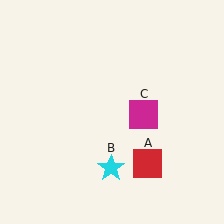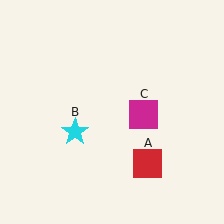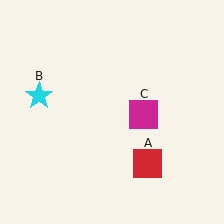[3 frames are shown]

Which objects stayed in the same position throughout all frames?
Red square (object A) and magenta square (object C) remained stationary.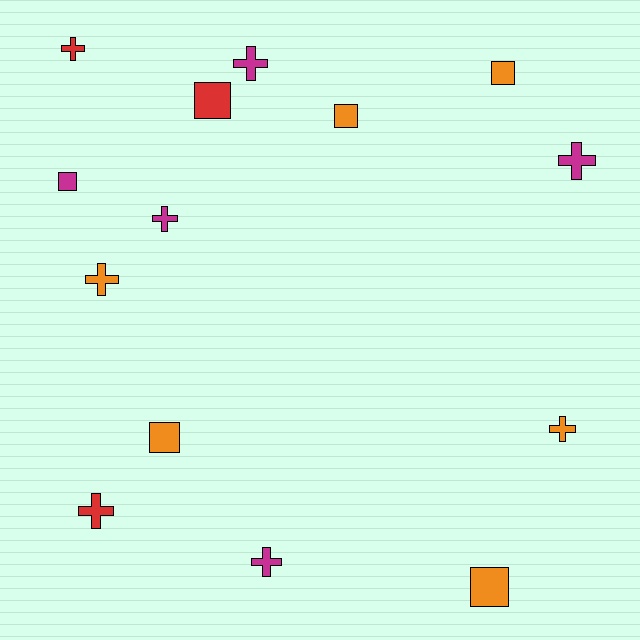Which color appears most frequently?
Orange, with 6 objects.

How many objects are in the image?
There are 14 objects.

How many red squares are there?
There is 1 red square.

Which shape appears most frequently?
Cross, with 8 objects.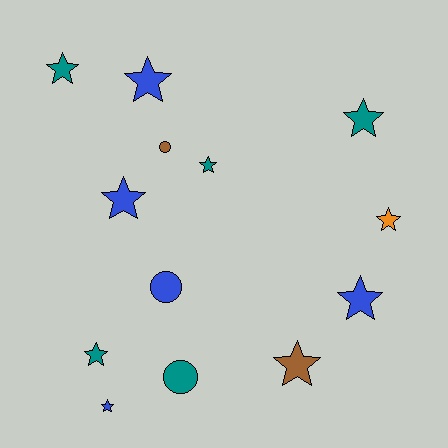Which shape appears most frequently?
Star, with 10 objects.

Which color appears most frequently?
Teal, with 5 objects.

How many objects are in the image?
There are 13 objects.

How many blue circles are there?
There is 1 blue circle.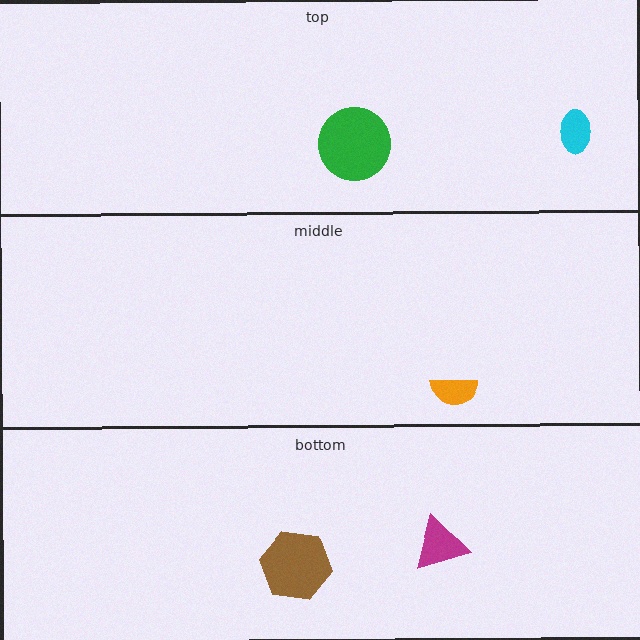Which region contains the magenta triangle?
The bottom region.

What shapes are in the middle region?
The orange semicircle.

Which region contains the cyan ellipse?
The top region.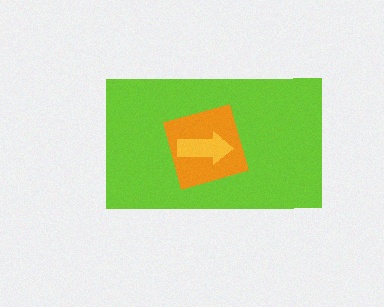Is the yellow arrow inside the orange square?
Yes.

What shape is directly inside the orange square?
The yellow arrow.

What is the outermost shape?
The lime rectangle.